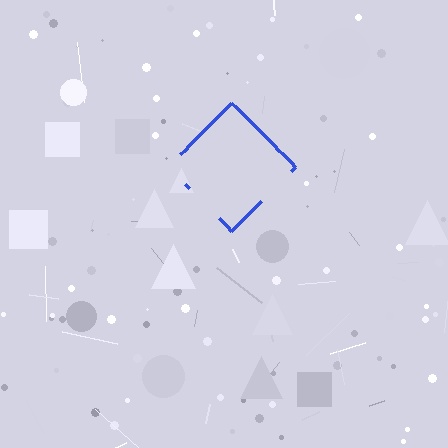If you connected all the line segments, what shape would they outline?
They would outline a diamond.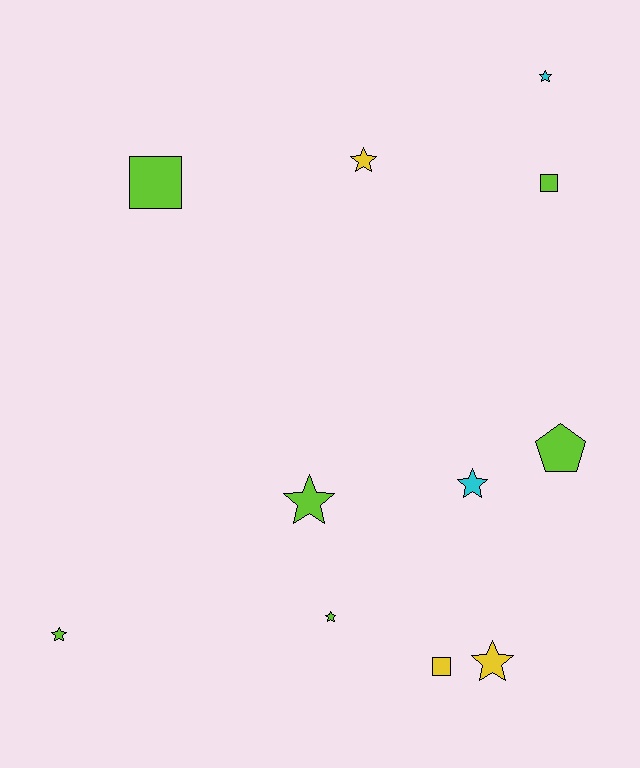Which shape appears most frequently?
Star, with 7 objects.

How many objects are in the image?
There are 11 objects.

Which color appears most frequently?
Lime, with 6 objects.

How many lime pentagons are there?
There is 1 lime pentagon.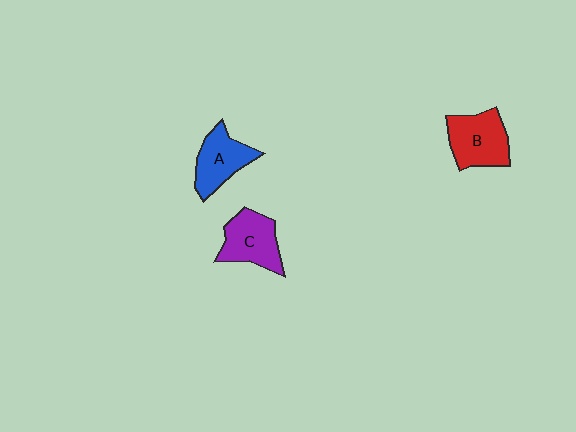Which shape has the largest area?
Shape B (red).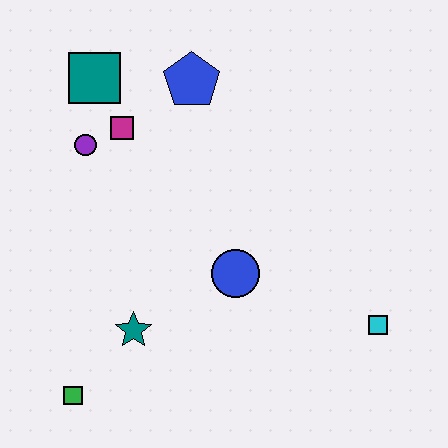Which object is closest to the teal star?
The green square is closest to the teal star.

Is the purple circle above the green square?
Yes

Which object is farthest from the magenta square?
The cyan square is farthest from the magenta square.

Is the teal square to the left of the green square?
No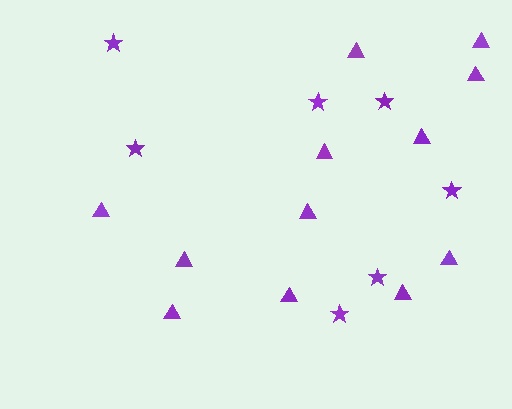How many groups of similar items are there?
There are 2 groups: one group of stars (7) and one group of triangles (12).